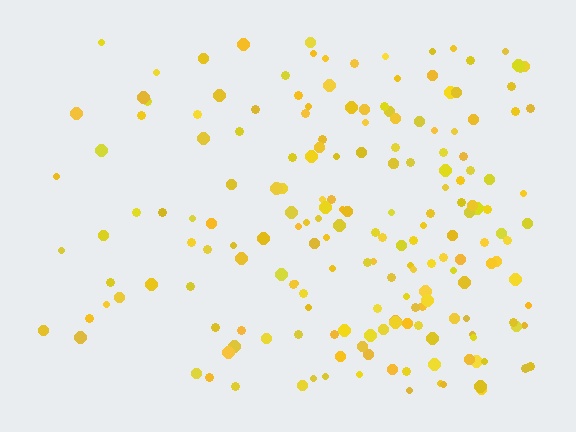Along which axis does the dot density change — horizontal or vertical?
Horizontal.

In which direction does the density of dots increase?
From left to right, with the right side densest.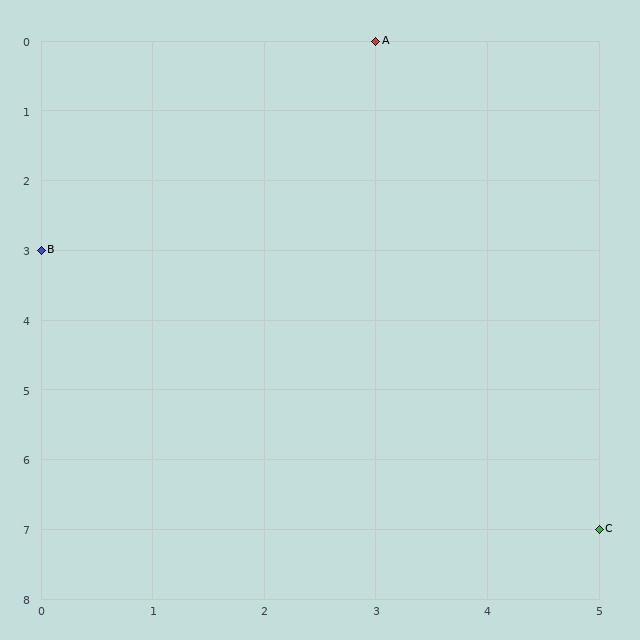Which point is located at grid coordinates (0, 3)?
Point B is at (0, 3).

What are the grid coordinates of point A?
Point A is at grid coordinates (3, 0).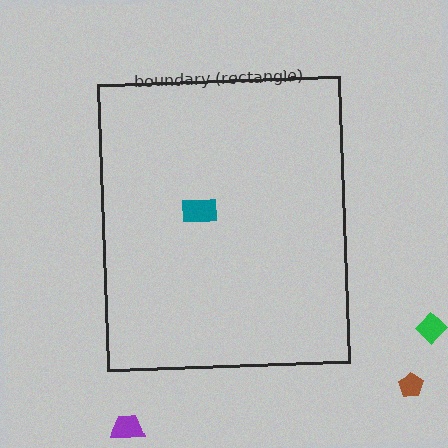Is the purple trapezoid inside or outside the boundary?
Outside.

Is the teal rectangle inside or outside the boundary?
Inside.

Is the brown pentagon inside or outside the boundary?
Outside.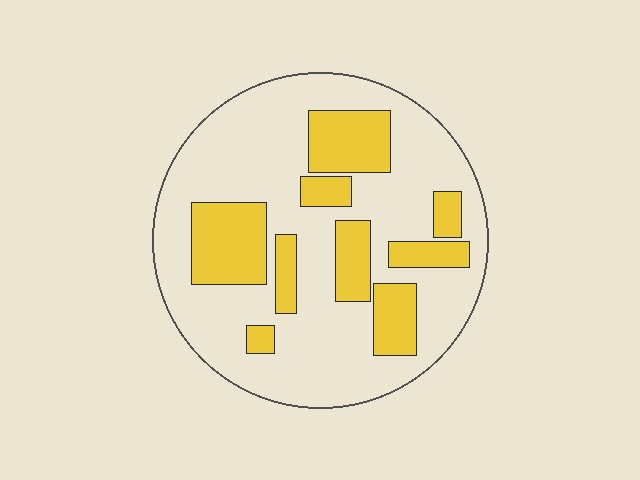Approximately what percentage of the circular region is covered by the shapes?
Approximately 30%.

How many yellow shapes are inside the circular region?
9.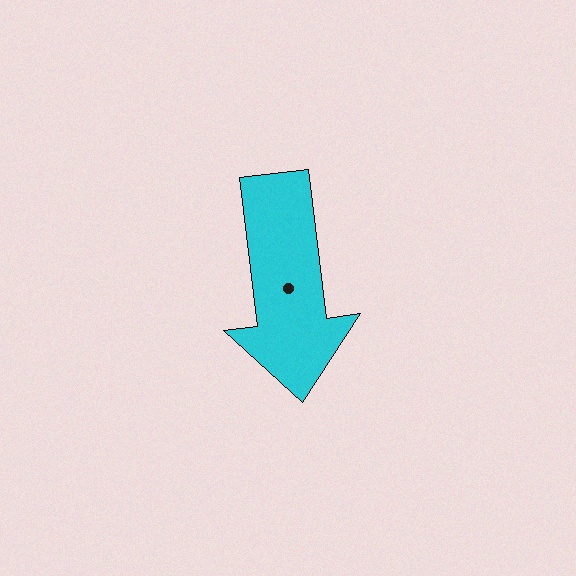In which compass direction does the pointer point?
South.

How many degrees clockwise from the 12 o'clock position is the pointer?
Approximately 173 degrees.